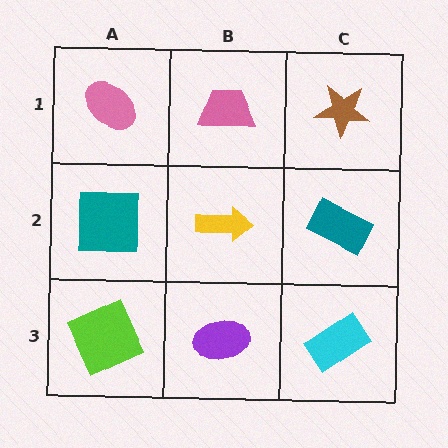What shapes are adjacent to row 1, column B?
A yellow arrow (row 2, column B), a pink ellipse (row 1, column A), a brown star (row 1, column C).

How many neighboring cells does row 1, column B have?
3.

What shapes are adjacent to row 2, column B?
A pink trapezoid (row 1, column B), a purple ellipse (row 3, column B), a teal square (row 2, column A), a teal rectangle (row 2, column C).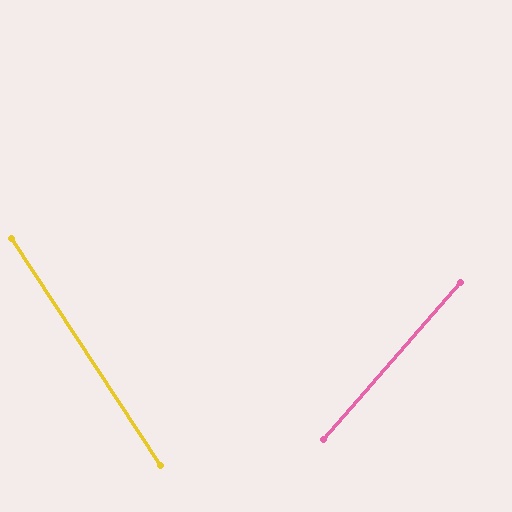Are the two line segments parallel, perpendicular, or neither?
Neither parallel nor perpendicular — they differ by about 75°.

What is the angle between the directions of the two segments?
Approximately 75 degrees.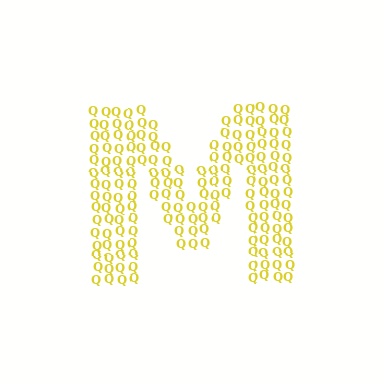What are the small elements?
The small elements are letter Q's.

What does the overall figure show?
The overall figure shows the letter M.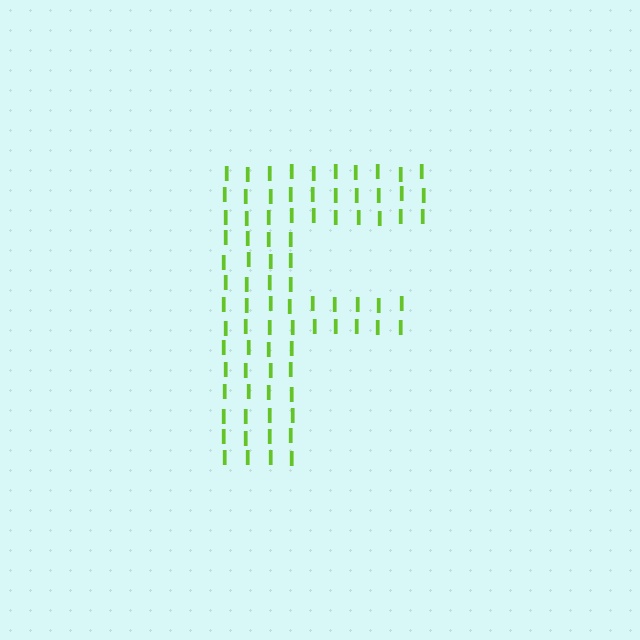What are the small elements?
The small elements are letter I's.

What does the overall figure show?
The overall figure shows the letter F.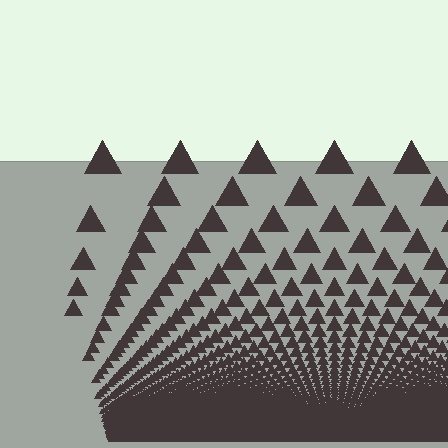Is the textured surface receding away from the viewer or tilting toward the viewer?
The surface appears to tilt toward the viewer. Texture elements get larger and sparser toward the top.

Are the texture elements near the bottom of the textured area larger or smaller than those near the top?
Smaller. The gradient is inverted — elements near the bottom are smaller and denser.